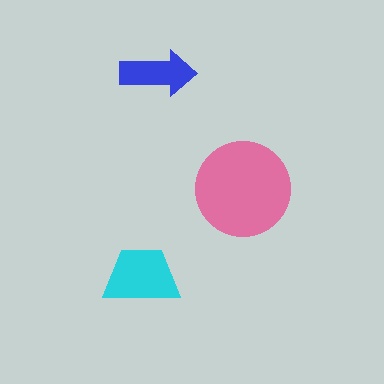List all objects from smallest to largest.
The blue arrow, the cyan trapezoid, the pink circle.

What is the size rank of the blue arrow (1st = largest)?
3rd.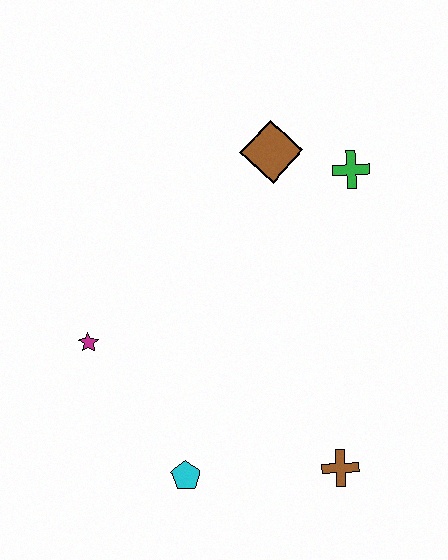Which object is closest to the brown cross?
The cyan pentagon is closest to the brown cross.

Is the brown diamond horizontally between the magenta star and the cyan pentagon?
No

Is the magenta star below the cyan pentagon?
No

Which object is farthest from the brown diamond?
The cyan pentagon is farthest from the brown diamond.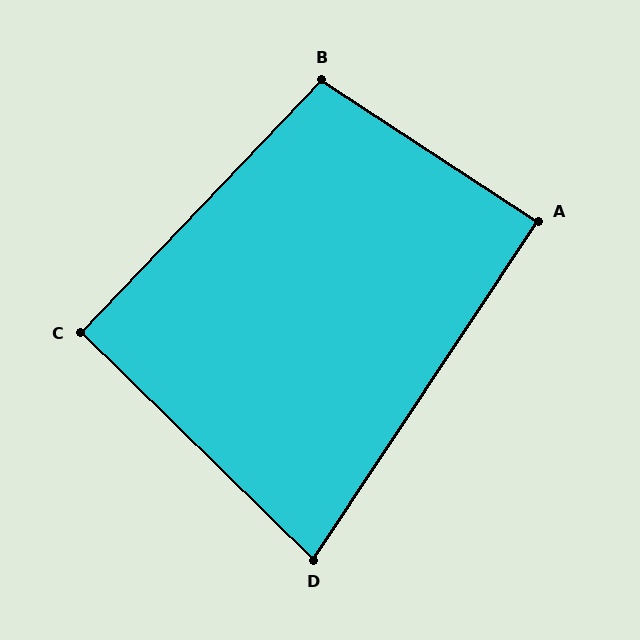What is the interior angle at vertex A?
Approximately 89 degrees (approximately right).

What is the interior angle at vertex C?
Approximately 91 degrees (approximately right).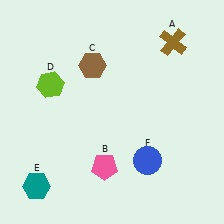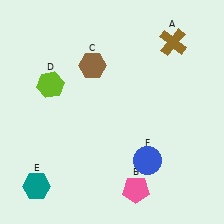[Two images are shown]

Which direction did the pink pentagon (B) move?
The pink pentagon (B) moved right.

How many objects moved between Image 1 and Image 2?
1 object moved between the two images.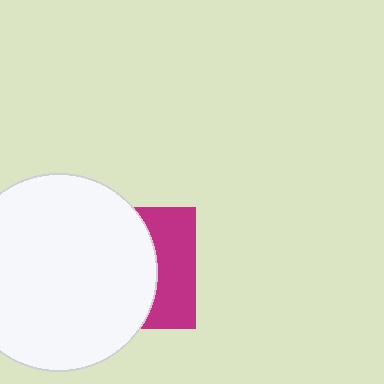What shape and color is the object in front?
The object in front is a white circle.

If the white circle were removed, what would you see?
You would see the complete magenta square.